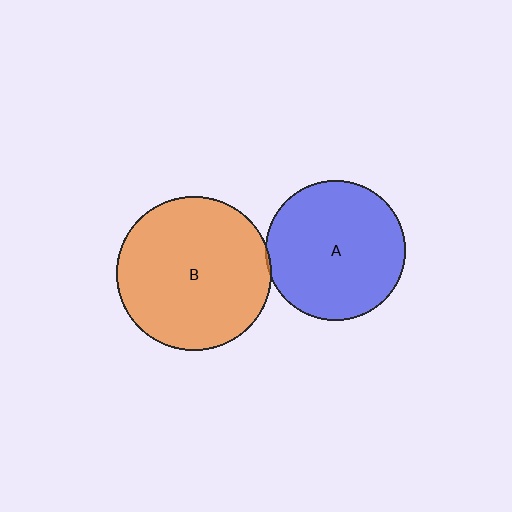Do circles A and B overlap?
Yes.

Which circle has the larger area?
Circle B (orange).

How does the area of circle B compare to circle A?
Approximately 1.2 times.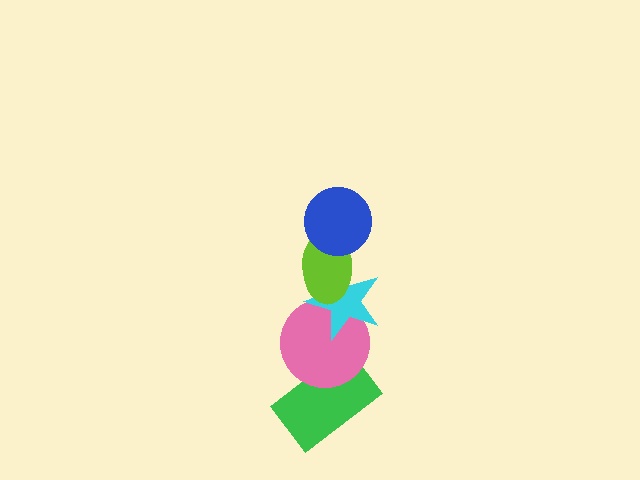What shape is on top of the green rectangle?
The pink circle is on top of the green rectangle.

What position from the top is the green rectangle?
The green rectangle is 5th from the top.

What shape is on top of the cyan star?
The lime ellipse is on top of the cyan star.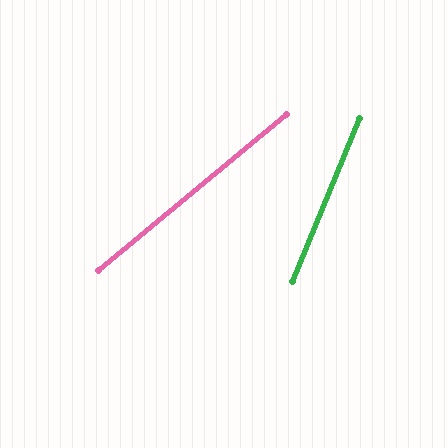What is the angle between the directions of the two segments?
Approximately 28 degrees.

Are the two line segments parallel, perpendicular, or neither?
Neither parallel nor perpendicular — they differ by about 28°.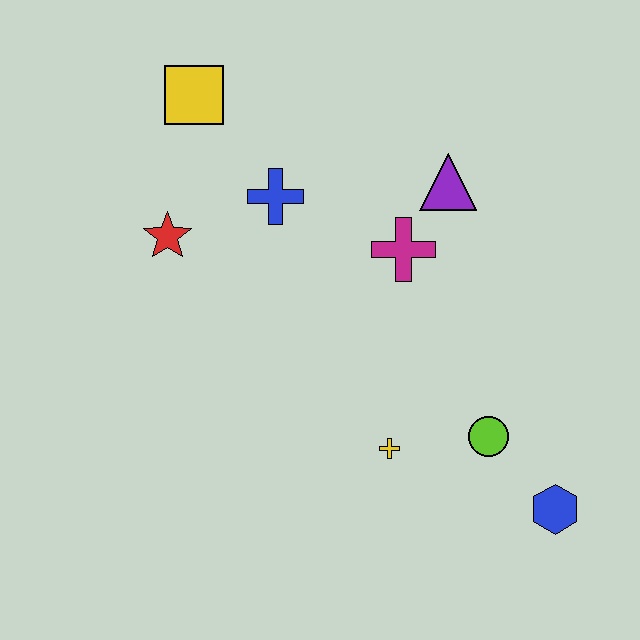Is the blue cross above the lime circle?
Yes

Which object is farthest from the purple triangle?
The blue hexagon is farthest from the purple triangle.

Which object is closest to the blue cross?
The red star is closest to the blue cross.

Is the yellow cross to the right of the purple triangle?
No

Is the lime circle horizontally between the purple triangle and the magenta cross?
No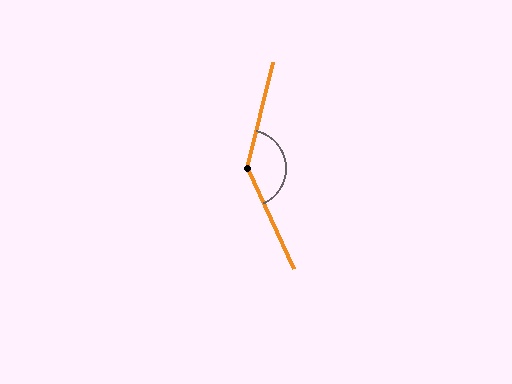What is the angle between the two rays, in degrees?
Approximately 142 degrees.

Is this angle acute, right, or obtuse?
It is obtuse.